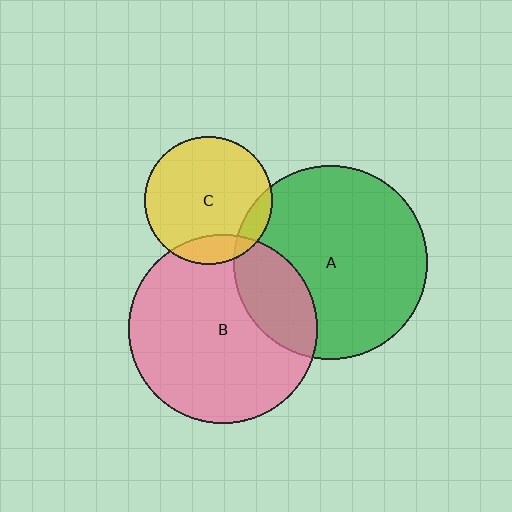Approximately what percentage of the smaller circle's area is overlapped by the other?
Approximately 10%.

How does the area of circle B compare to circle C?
Approximately 2.2 times.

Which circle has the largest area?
Circle A (green).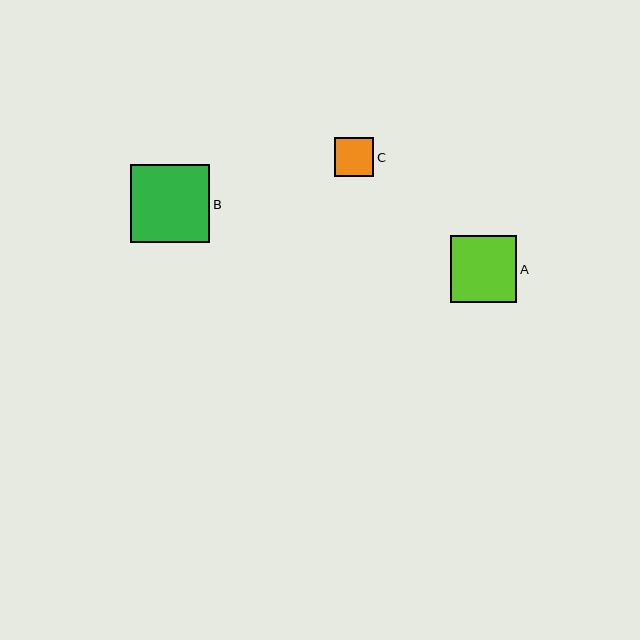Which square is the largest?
Square B is the largest with a size of approximately 79 pixels.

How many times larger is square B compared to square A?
Square B is approximately 1.2 times the size of square A.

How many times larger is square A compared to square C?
Square A is approximately 1.7 times the size of square C.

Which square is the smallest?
Square C is the smallest with a size of approximately 39 pixels.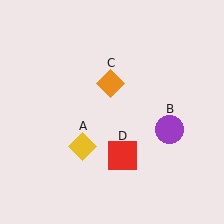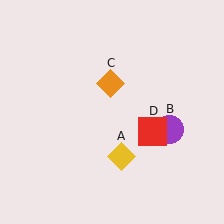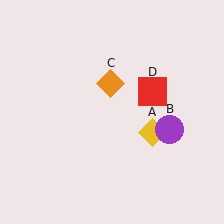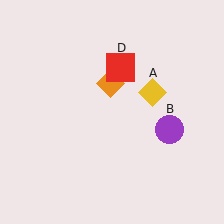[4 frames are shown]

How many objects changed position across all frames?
2 objects changed position: yellow diamond (object A), red square (object D).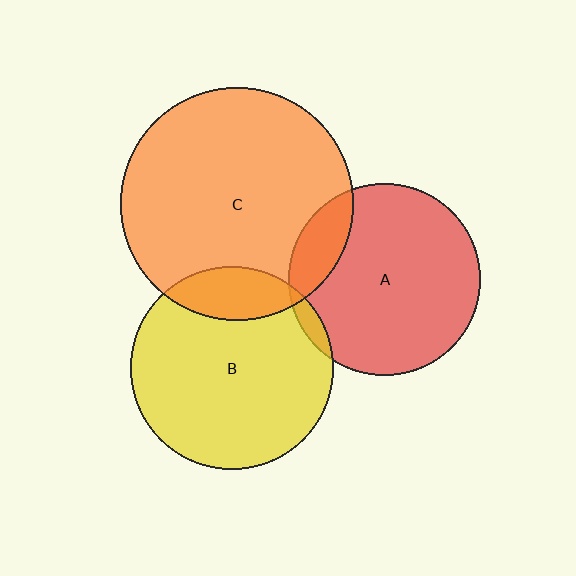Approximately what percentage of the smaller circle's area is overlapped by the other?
Approximately 5%.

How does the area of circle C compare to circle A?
Approximately 1.5 times.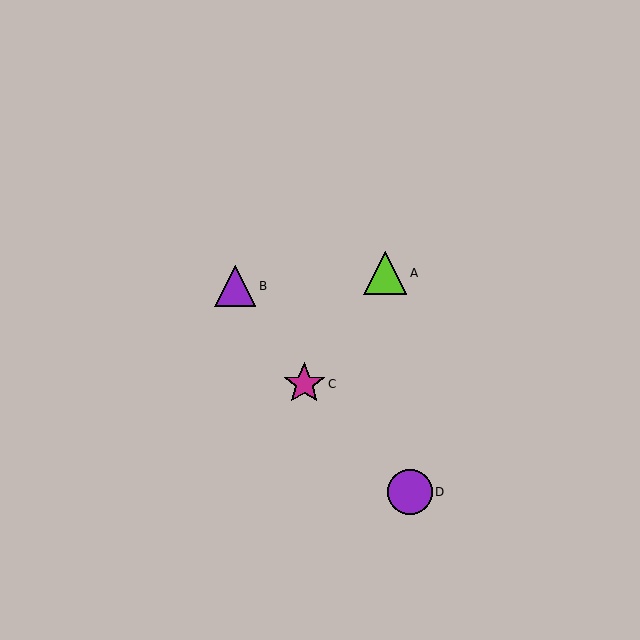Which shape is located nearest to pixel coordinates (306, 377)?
The magenta star (labeled C) at (304, 384) is nearest to that location.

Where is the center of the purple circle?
The center of the purple circle is at (410, 492).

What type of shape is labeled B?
Shape B is a purple triangle.